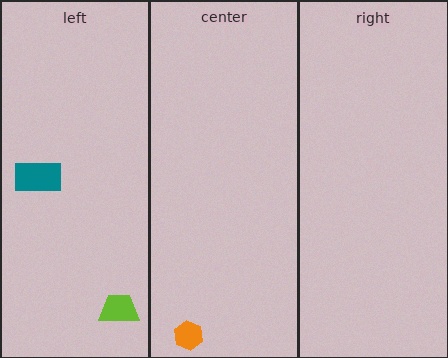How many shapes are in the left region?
2.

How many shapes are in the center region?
1.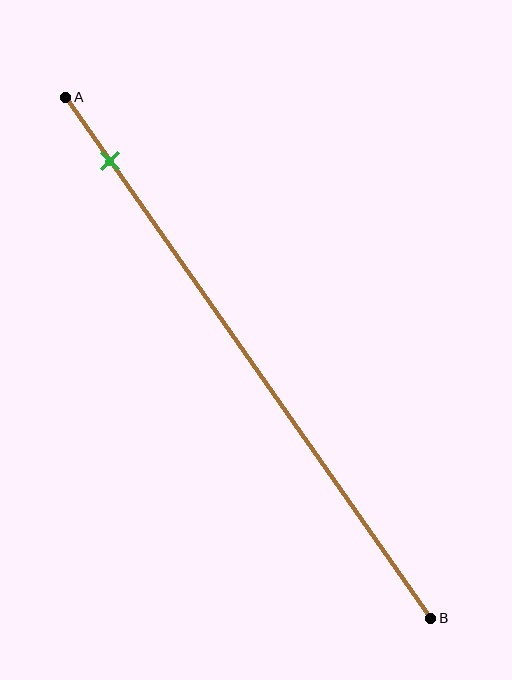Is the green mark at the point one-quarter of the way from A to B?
No, the mark is at about 10% from A, not at the 25% one-quarter point.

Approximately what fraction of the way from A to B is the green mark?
The green mark is approximately 10% of the way from A to B.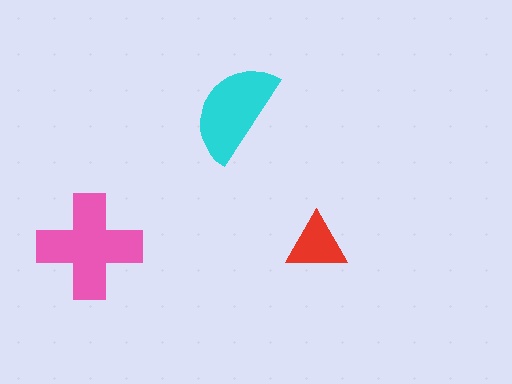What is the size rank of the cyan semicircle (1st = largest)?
2nd.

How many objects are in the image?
There are 3 objects in the image.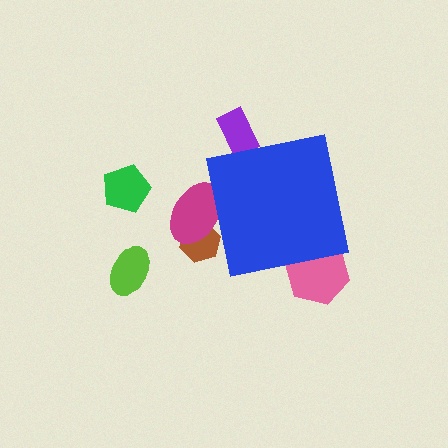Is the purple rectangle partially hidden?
Yes, the purple rectangle is partially hidden behind the blue square.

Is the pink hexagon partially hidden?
Yes, the pink hexagon is partially hidden behind the blue square.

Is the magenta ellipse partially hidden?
Yes, the magenta ellipse is partially hidden behind the blue square.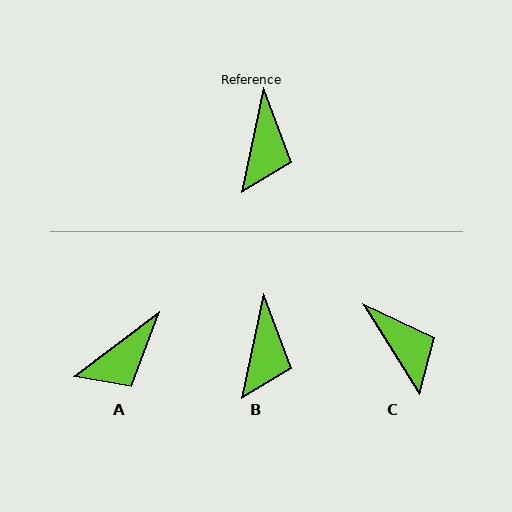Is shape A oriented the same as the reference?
No, it is off by about 41 degrees.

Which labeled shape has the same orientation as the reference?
B.